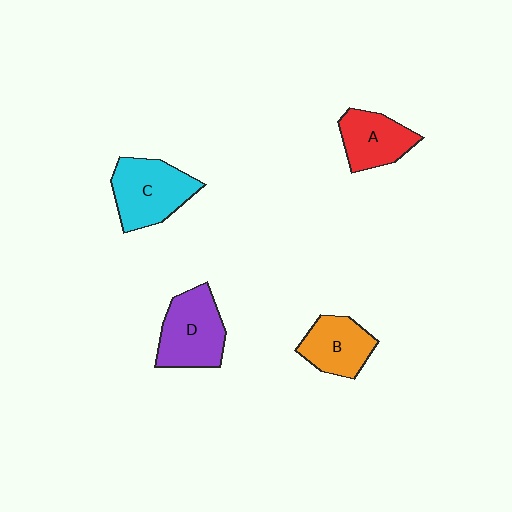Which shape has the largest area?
Shape C (cyan).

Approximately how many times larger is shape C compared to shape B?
Approximately 1.3 times.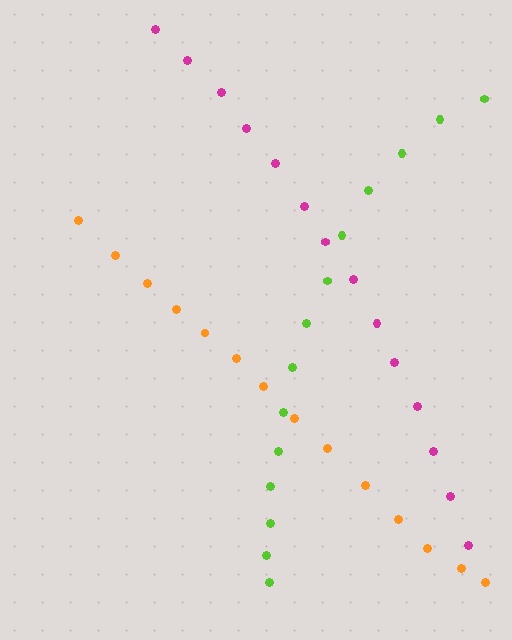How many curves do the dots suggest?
There are 3 distinct paths.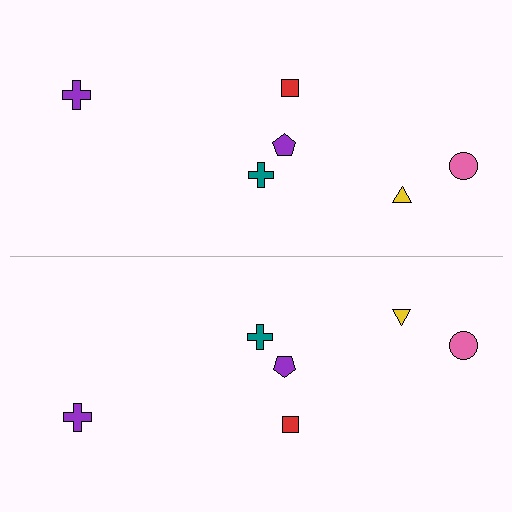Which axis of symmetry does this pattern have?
The pattern has a horizontal axis of symmetry running through the center of the image.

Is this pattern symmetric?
Yes, this pattern has bilateral (reflection) symmetry.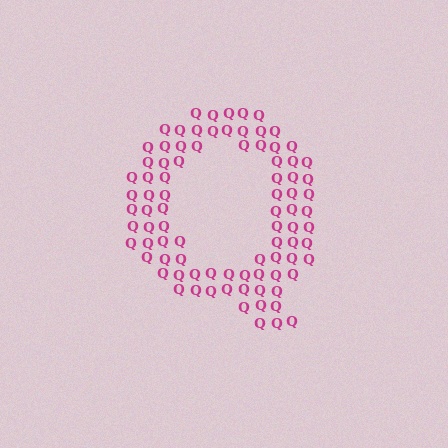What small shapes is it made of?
It is made of small letter Q's.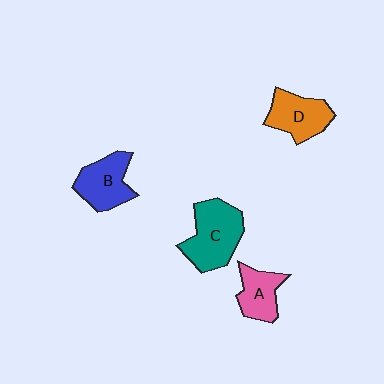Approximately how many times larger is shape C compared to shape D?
Approximately 1.3 times.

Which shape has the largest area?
Shape C (teal).